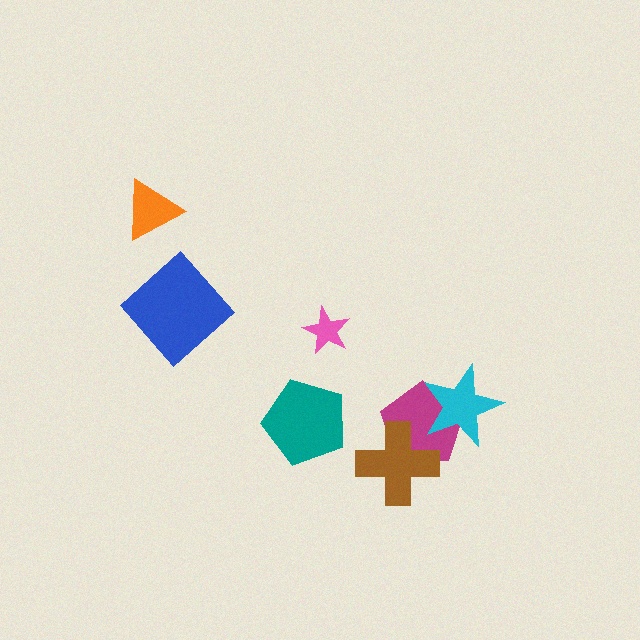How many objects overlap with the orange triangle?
0 objects overlap with the orange triangle.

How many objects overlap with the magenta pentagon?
2 objects overlap with the magenta pentagon.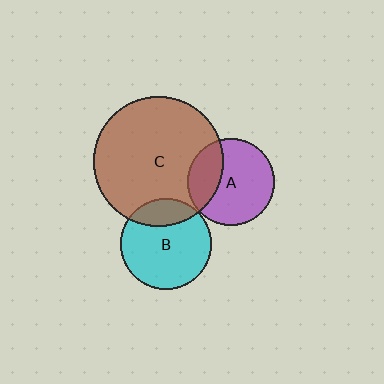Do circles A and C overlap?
Yes.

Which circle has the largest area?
Circle C (brown).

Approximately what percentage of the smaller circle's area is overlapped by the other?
Approximately 30%.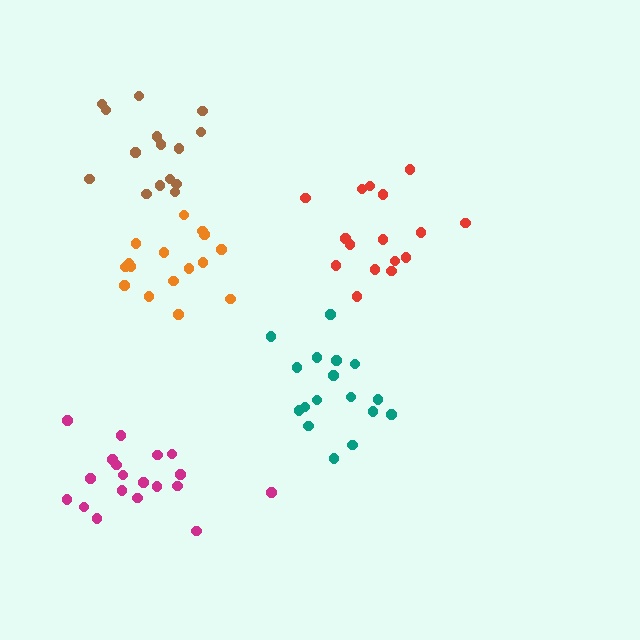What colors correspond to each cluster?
The clusters are colored: red, teal, magenta, brown, orange.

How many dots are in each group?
Group 1: 16 dots, Group 2: 17 dots, Group 3: 19 dots, Group 4: 15 dots, Group 5: 16 dots (83 total).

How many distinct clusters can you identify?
There are 5 distinct clusters.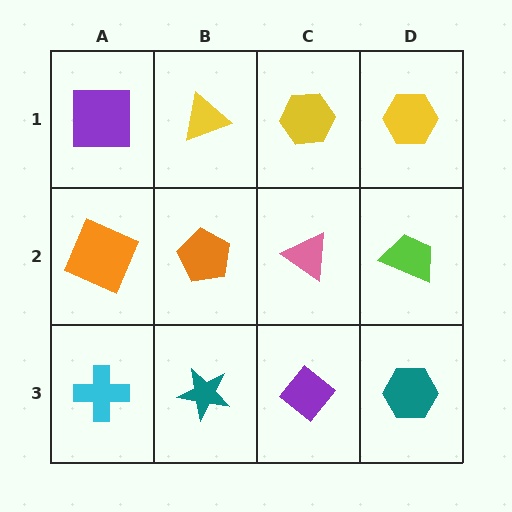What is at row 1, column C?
A yellow hexagon.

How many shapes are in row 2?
4 shapes.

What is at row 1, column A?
A purple square.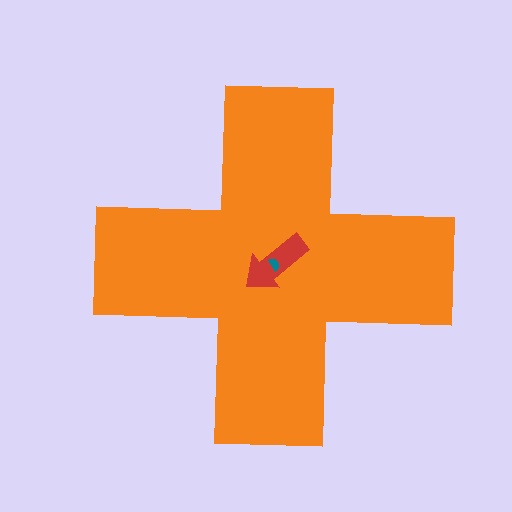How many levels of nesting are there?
3.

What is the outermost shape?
The orange cross.